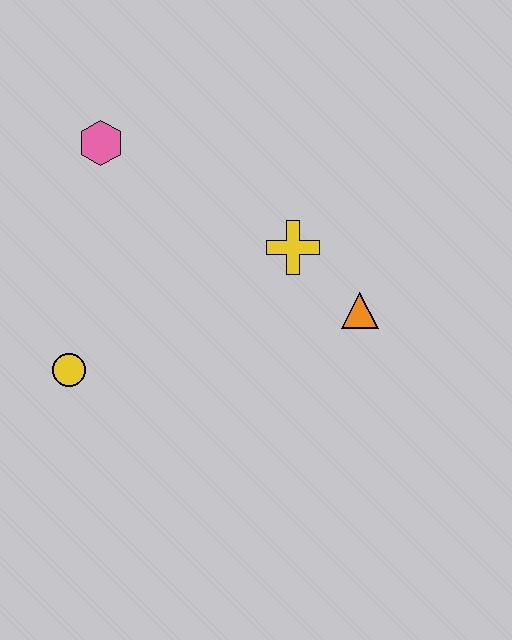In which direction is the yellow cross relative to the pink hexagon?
The yellow cross is to the right of the pink hexagon.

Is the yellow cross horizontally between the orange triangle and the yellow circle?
Yes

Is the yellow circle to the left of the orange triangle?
Yes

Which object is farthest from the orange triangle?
The pink hexagon is farthest from the orange triangle.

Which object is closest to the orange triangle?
The yellow cross is closest to the orange triangle.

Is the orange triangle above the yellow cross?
No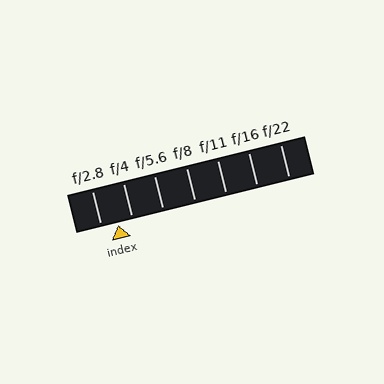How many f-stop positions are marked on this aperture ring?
There are 7 f-stop positions marked.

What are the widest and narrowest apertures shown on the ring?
The widest aperture shown is f/2.8 and the narrowest is f/22.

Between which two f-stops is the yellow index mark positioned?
The index mark is between f/2.8 and f/4.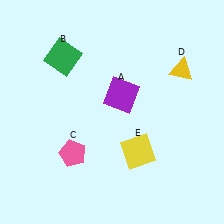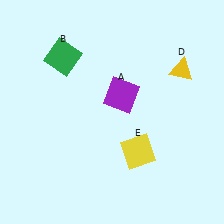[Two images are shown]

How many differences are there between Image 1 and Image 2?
There is 1 difference between the two images.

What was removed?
The pink pentagon (C) was removed in Image 2.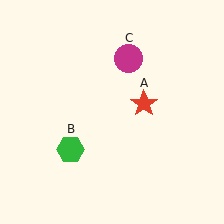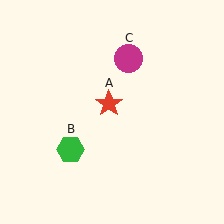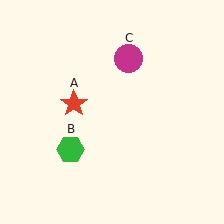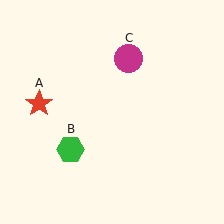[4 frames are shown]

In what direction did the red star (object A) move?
The red star (object A) moved left.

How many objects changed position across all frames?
1 object changed position: red star (object A).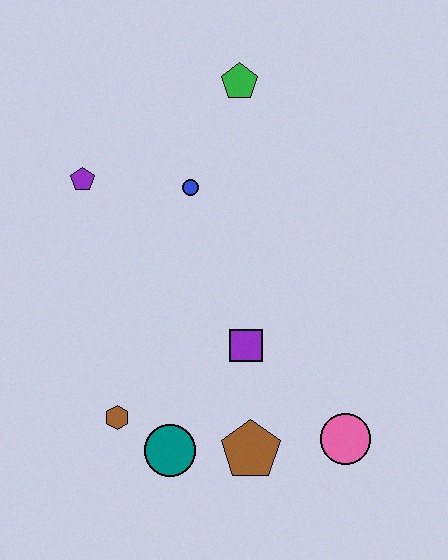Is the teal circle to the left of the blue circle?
Yes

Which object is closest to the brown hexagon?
The teal circle is closest to the brown hexagon.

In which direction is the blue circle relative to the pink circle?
The blue circle is above the pink circle.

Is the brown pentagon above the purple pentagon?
No